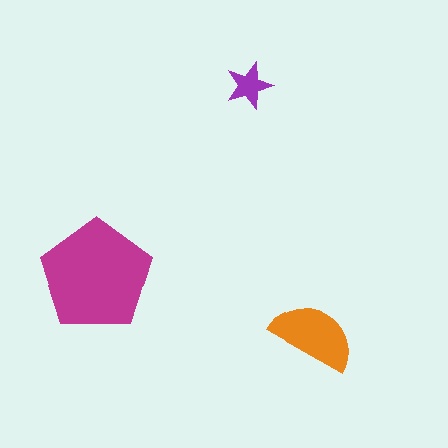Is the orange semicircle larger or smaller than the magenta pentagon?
Smaller.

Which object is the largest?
The magenta pentagon.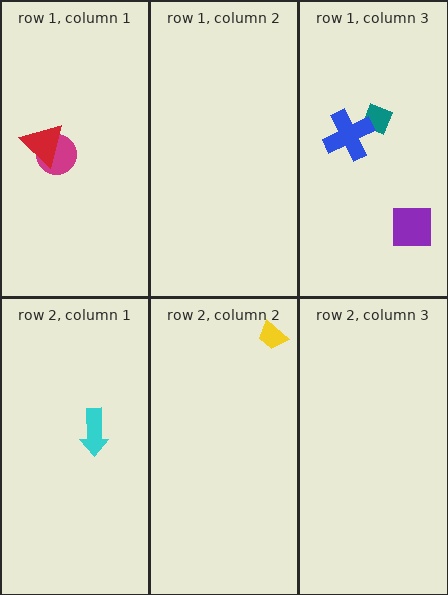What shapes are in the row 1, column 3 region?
The teal diamond, the purple square, the blue cross.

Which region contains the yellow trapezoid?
The row 2, column 2 region.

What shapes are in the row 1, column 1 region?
The magenta circle, the red triangle.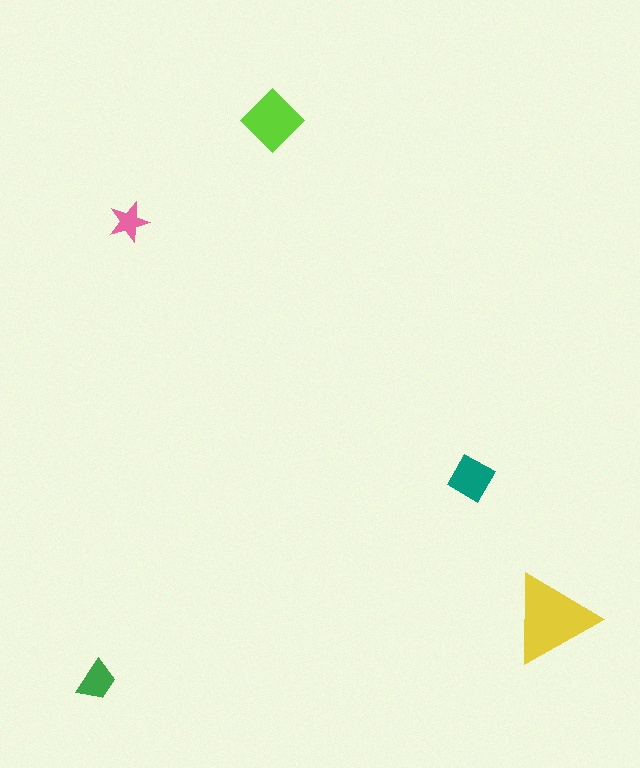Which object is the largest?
The yellow triangle.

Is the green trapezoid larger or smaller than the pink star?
Larger.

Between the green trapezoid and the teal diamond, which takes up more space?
The teal diamond.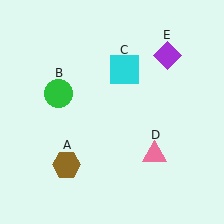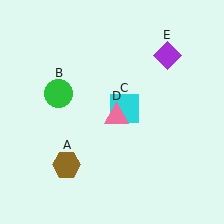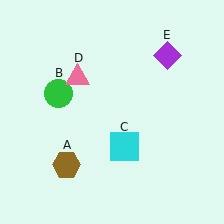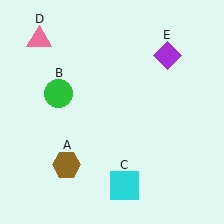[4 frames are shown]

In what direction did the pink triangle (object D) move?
The pink triangle (object D) moved up and to the left.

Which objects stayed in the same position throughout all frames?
Brown hexagon (object A) and green circle (object B) and purple diamond (object E) remained stationary.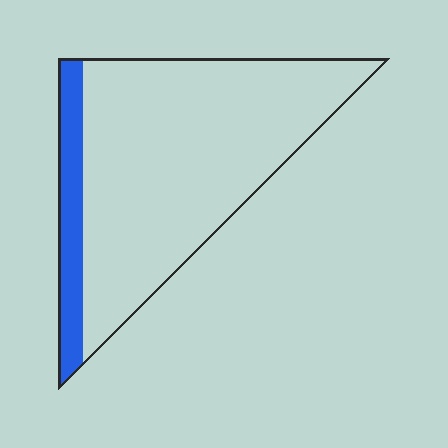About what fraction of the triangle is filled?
About one eighth (1/8).